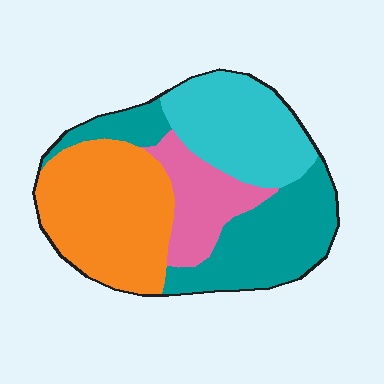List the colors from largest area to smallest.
From largest to smallest: orange, teal, cyan, pink.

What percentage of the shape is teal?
Teal takes up between a quarter and a half of the shape.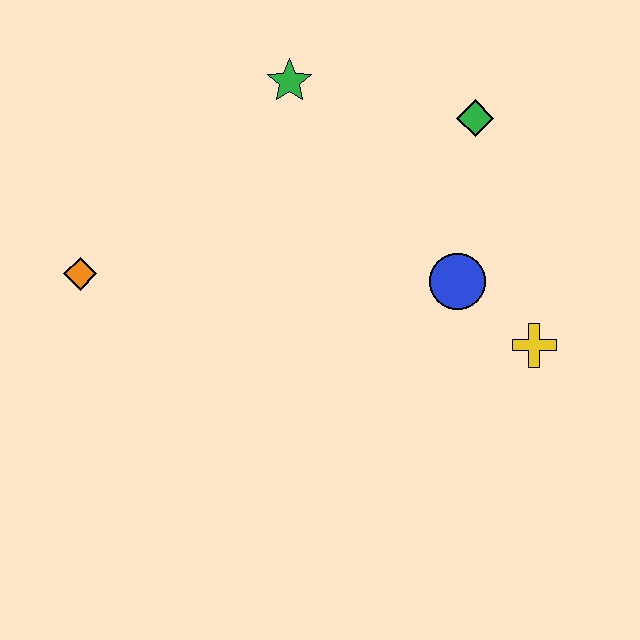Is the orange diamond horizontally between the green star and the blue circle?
No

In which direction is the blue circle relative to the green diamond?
The blue circle is below the green diamond.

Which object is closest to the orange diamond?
The green star is closest to the orange diamond.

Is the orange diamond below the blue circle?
No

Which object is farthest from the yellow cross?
The orange diamond is farthest from the yellow cross.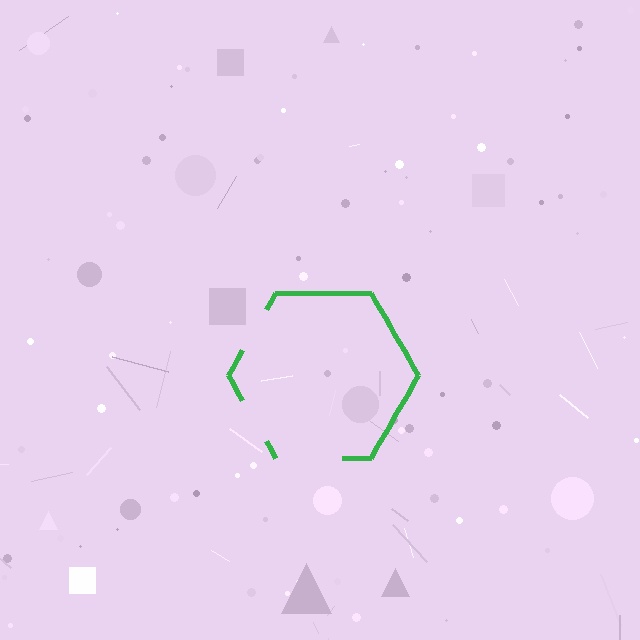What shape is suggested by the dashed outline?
The dashed outline suggests a hexagon.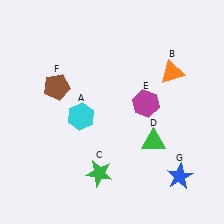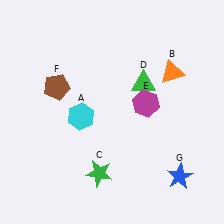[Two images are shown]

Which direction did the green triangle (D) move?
The green triangle (D) moved up.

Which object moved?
The green triangle (D) moved up.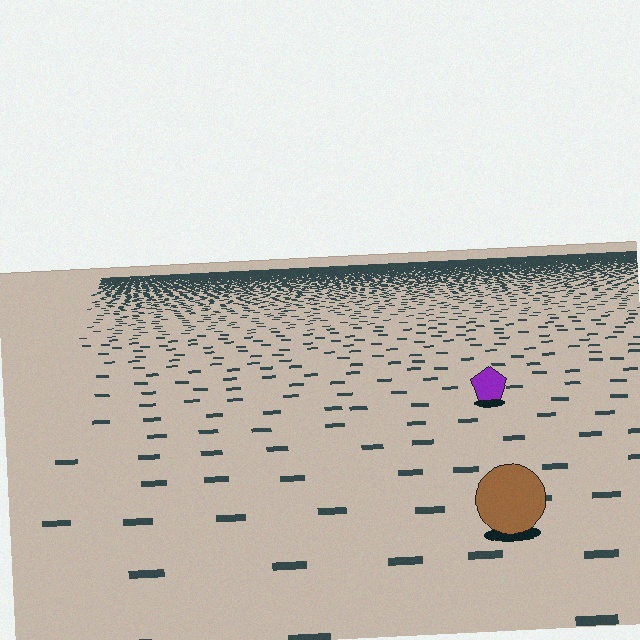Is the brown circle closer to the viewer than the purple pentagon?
Yes. The brown circle is closer — you can tell from the texture gradient: the ground texture is coarser near it.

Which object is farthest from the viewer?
The purple pentagon is farthest from the viewer. It appears smaller and the ground texture around it is denser.